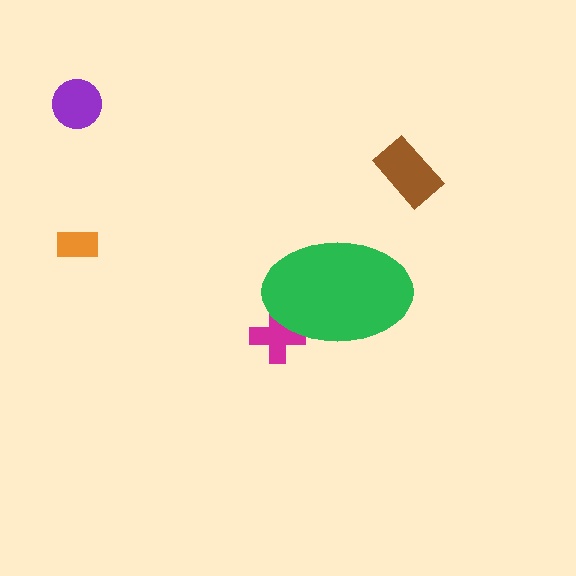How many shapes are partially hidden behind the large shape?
1 shape is partially hidden.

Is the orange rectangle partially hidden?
No, the orange rectangle is fully visible.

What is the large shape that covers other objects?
A green ellipse.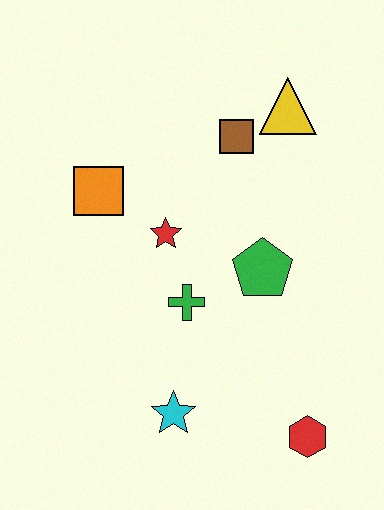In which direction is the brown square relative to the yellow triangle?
The brown square is to the left of the yellow triangle.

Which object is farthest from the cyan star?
The yellow triangle is farthest from the cyan star.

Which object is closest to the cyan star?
The green cross is closest to the cyan star.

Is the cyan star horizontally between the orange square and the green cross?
Yes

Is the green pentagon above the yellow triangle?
No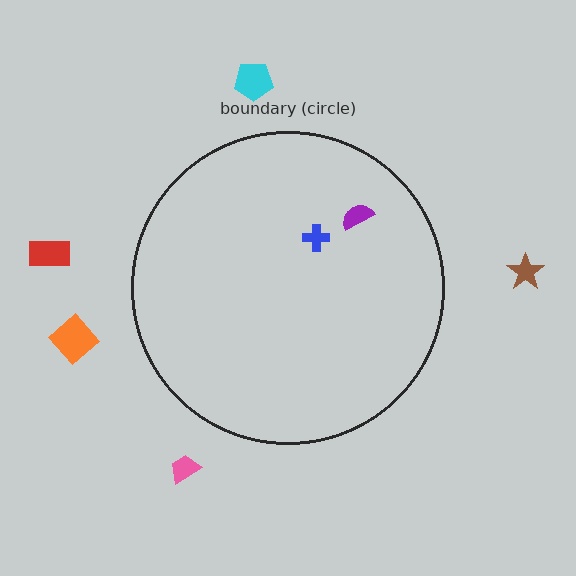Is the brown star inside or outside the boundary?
Outside.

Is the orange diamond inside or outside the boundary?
Outside.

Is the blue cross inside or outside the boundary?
Inside.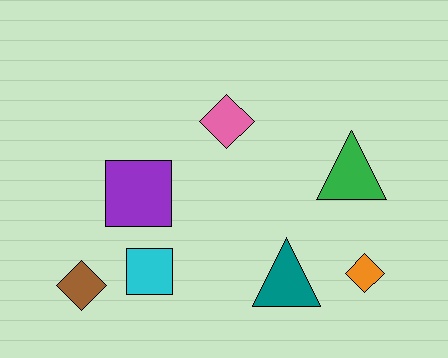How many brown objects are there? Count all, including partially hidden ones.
There is 1 brown object.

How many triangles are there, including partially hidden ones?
There are 2 triangles.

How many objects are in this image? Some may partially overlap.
There are 7 objects.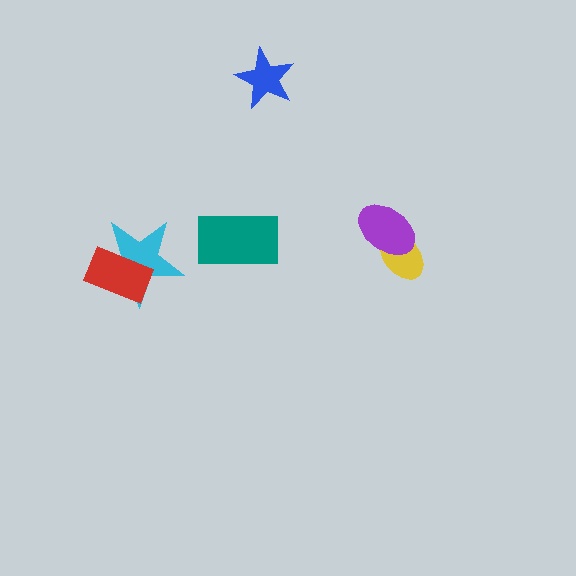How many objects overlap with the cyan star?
1 object overlaps with the cyan star.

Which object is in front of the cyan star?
The red rectangle is in front of the cyan star.